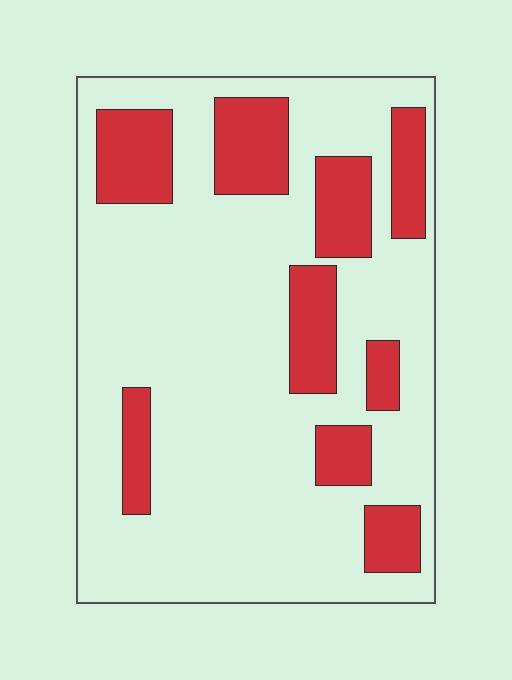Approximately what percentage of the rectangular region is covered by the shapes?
Approximately 25%.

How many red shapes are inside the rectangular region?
9.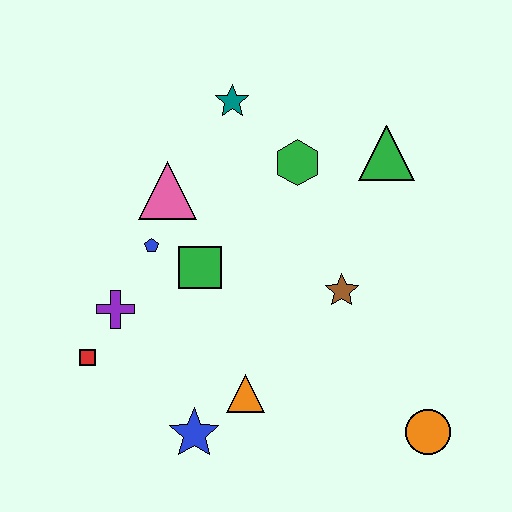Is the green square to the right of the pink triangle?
Yes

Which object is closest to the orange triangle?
The blue star is closest to the orange triangle.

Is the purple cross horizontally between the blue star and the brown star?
No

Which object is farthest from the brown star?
The red square is farthest from the brown star.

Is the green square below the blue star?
No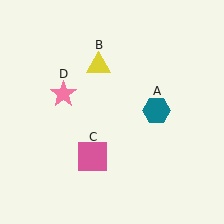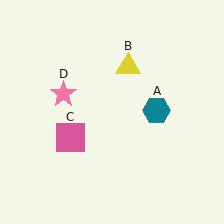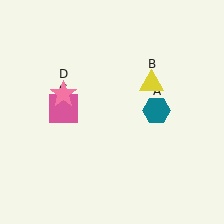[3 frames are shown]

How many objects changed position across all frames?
2 objects changed position: yellow triangle (object B), pink square (object C).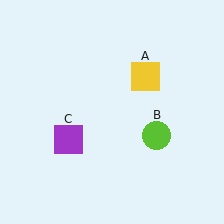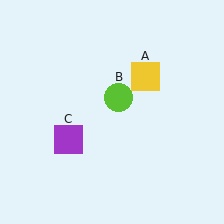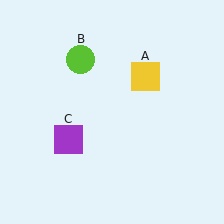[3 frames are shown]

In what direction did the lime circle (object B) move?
The lime circle (object B) moved up and to the left.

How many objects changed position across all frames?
1 object changed position: lime circle (object B).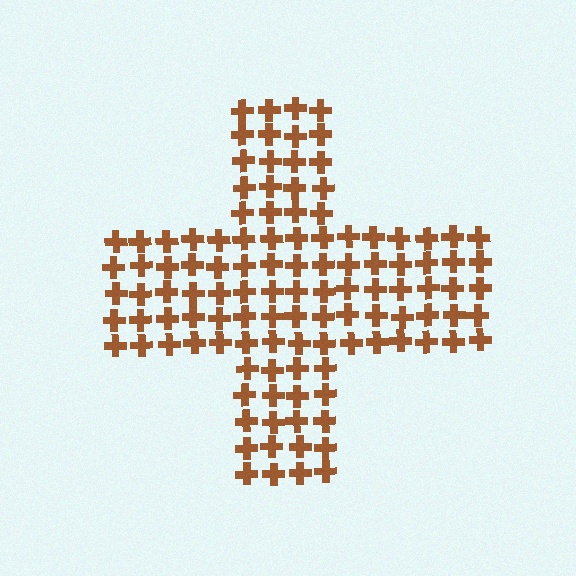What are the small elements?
The small elements are crosses.